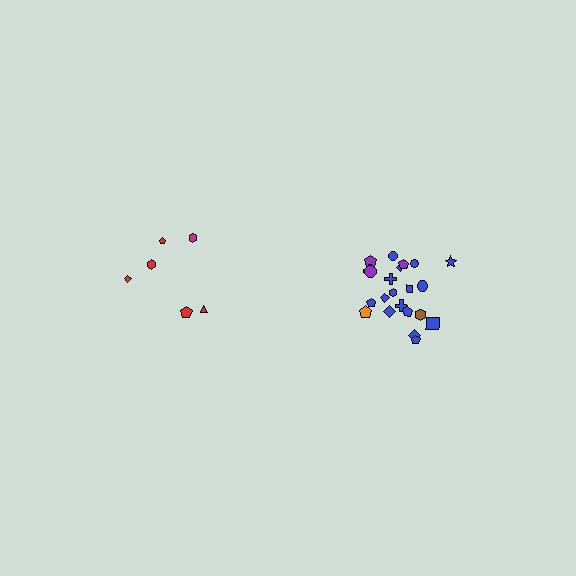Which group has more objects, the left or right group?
The right group.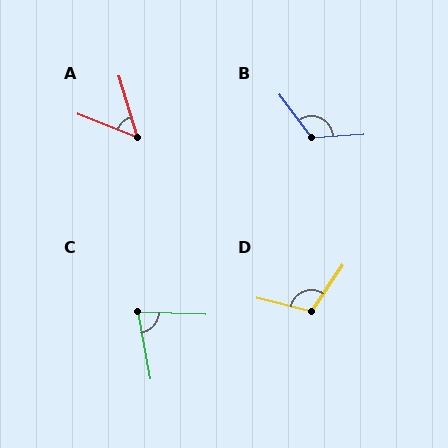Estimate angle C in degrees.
Approximately 78 degrees.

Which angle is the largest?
B, at approximately 123 degrees.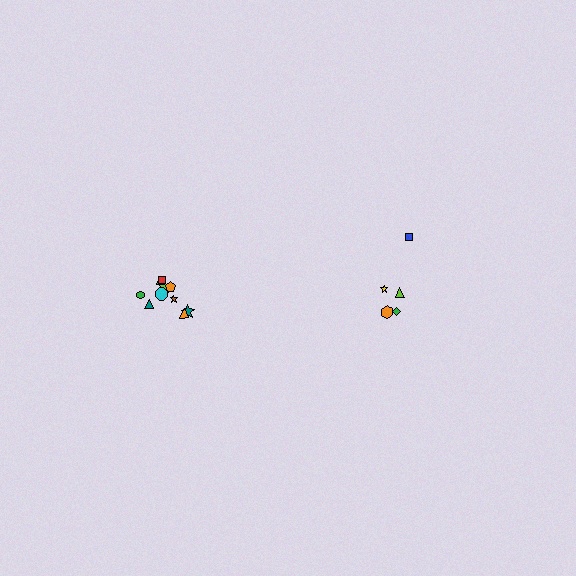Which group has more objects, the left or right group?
The left group.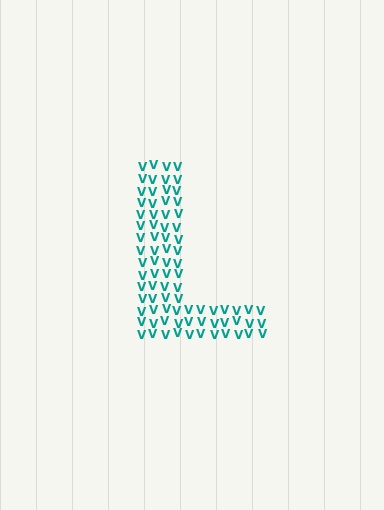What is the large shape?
The large shape is the letter L.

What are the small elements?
The small elements are letter V's.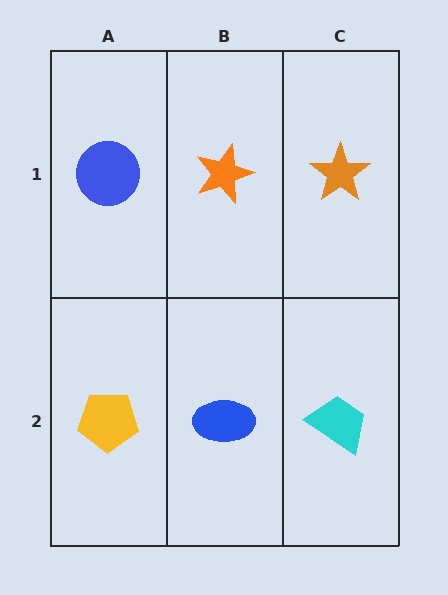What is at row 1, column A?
A blue circle.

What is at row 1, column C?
An orange star.